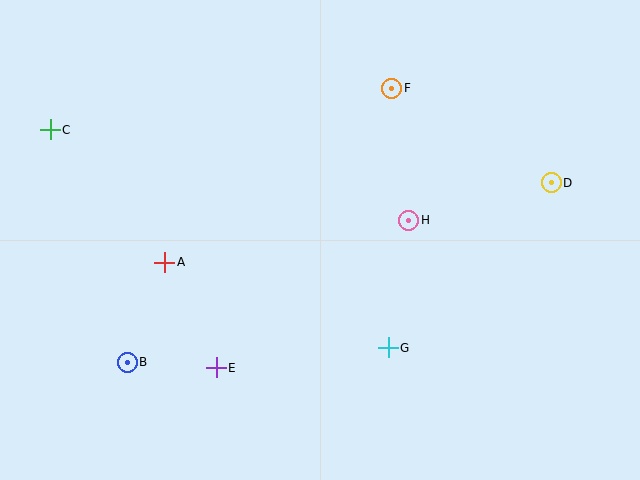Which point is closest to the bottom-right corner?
Point G is closest to the bottom-right corner.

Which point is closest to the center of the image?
Point H at (409, 220) is closest to the center.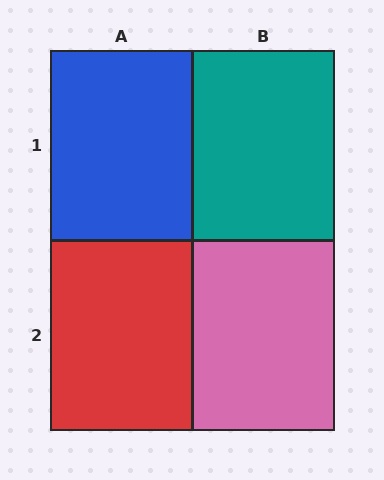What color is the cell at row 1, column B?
Teal.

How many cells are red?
1 cell is red.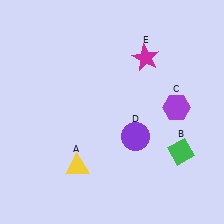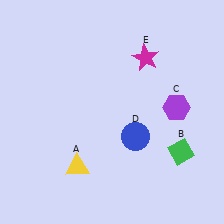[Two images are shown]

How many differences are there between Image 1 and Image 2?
There is 1 difference between the two images.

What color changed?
The circle (D) changed from purple in Image 1 to blue in Image 2.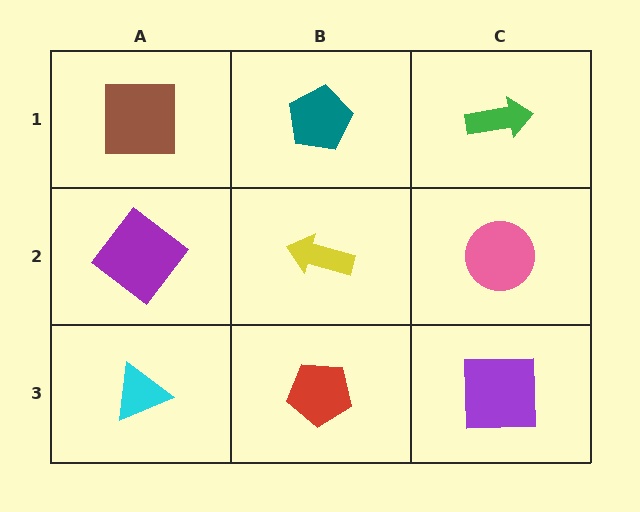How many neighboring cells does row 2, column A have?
3.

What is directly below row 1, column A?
A purple diamond.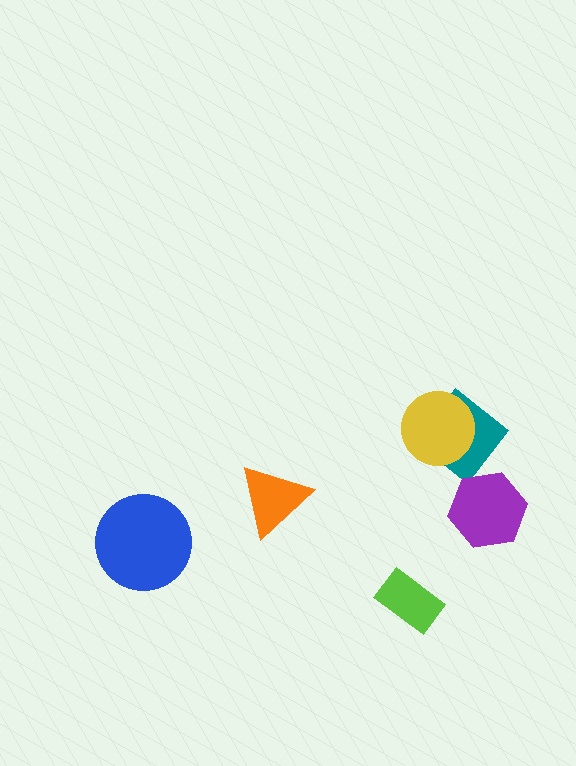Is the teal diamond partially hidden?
Yes, it is partially covered by another shape.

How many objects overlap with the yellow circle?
1 object overlaps with the yellow circle.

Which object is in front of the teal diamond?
The yellow circle is in front of the teal diamond.